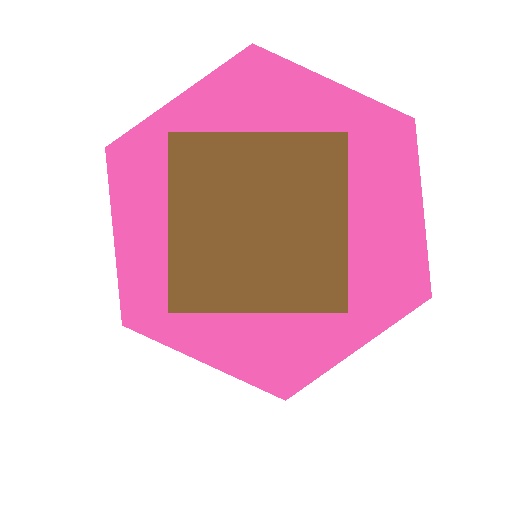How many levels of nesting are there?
2.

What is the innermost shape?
The brown square.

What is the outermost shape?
The pink hexagon.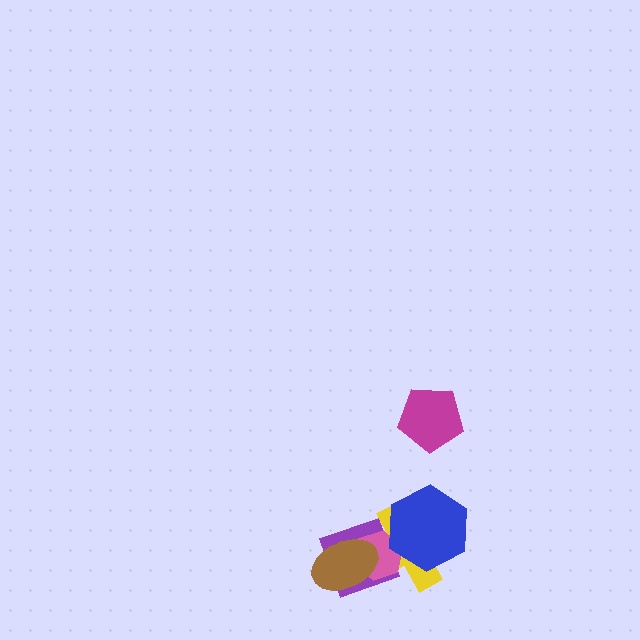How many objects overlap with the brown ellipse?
3 objects overlap with the brown ellipse.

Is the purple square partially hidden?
Yes, it is partially covered by another shape.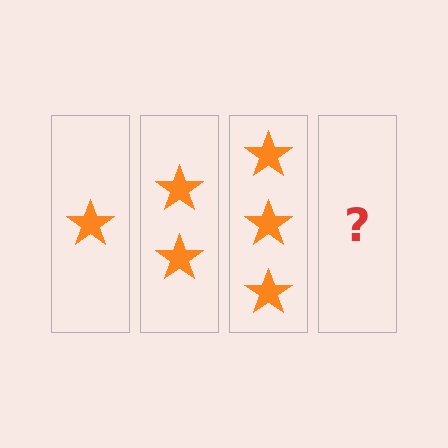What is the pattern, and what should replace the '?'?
The pattern is that each step adds one more star. The '?' should be 4 stars.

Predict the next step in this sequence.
The next step is 4 stars.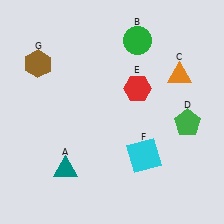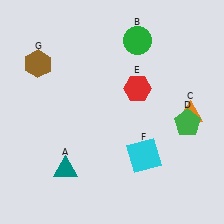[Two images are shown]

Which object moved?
The orange triangle (C) moved down.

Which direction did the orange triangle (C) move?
The orange triangle (C) moved down.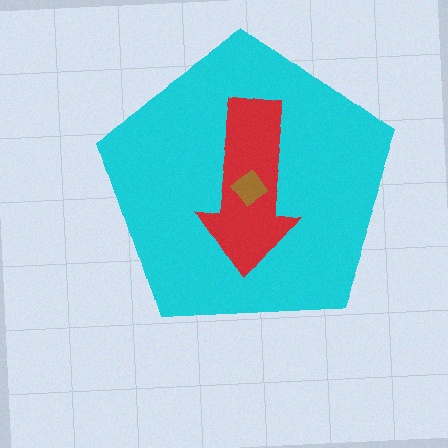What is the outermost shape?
The cyan pentagon.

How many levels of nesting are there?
3.